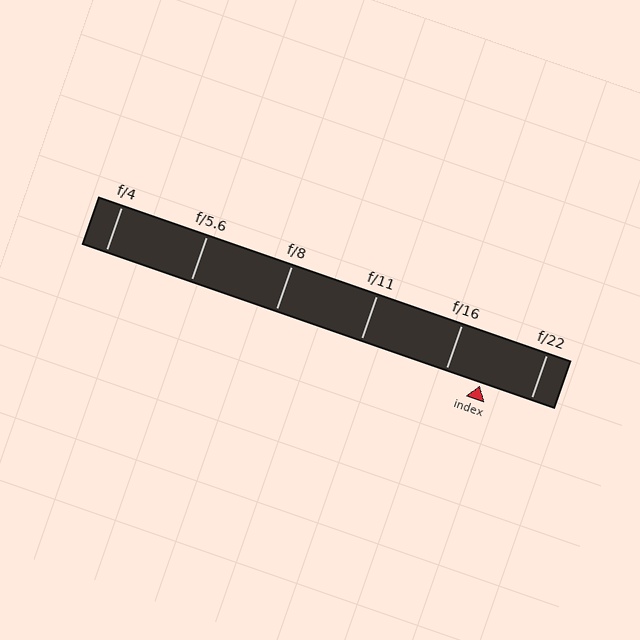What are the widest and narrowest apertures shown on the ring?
The widest aperture shown is f/4 and the narrowest is f/22.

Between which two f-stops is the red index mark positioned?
The index mark is between f/16 and f/22.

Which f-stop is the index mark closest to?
The index mark is closest to f/16.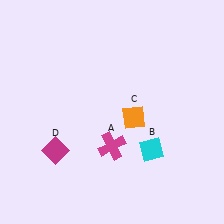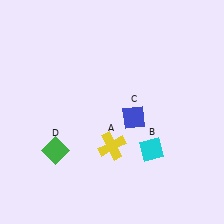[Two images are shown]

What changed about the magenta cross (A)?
In Image 1, A is magenta. In Image 2, it changed to yellow.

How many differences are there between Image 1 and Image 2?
There are 3 differences between the two images.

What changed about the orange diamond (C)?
In Image 1, C is orange. In Image 2, it changed to blue.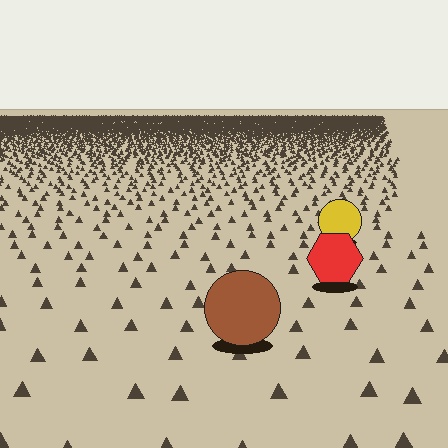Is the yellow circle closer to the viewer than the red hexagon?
No. The red hexagon is closer — you can tell from the texture gradient: the ground texture is coarser near it.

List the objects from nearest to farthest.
From nearest to farthest: the brown circle, the red hexagon, the yellow circle.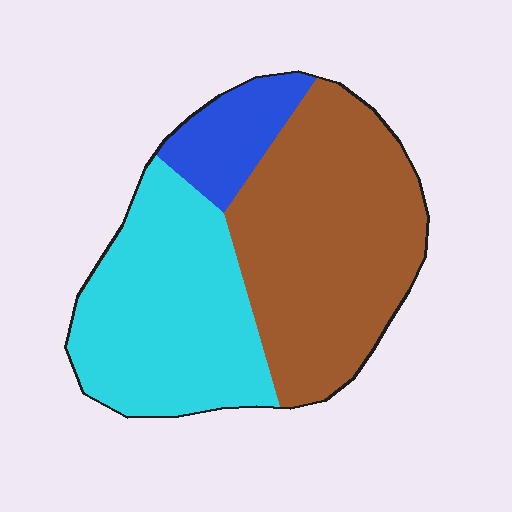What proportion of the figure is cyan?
Cyan covers around 40% of the figure.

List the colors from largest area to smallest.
From largest to smallest: brown, cyan, blue.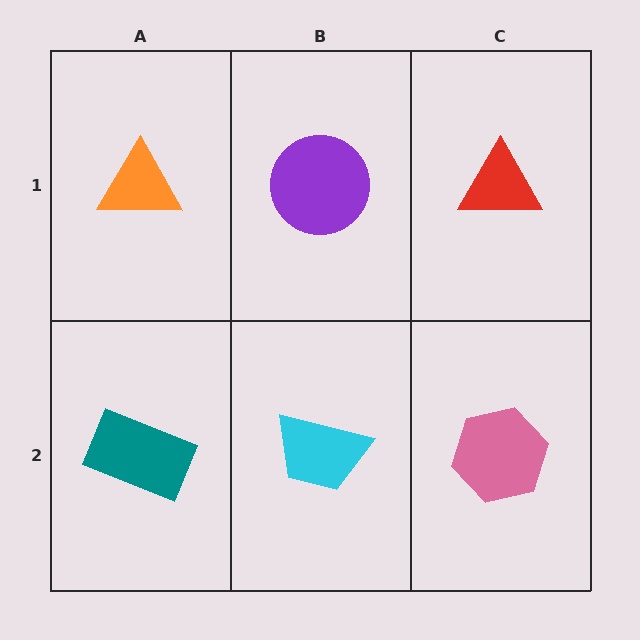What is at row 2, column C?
A pink hexagon.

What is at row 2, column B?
A cyan trapezoid.